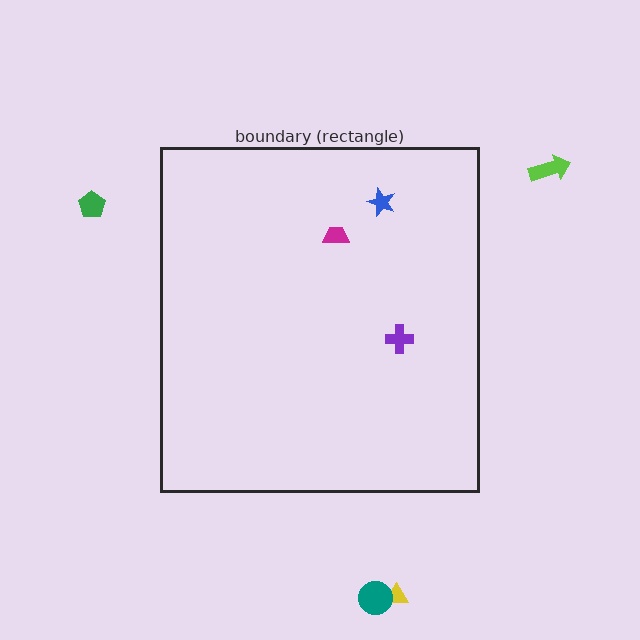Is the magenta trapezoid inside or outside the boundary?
Inside.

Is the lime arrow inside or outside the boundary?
Outside.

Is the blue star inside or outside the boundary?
Inside.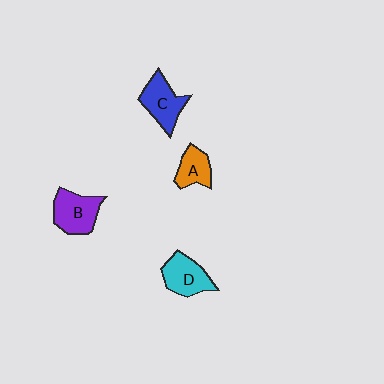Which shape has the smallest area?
Shape A (orange).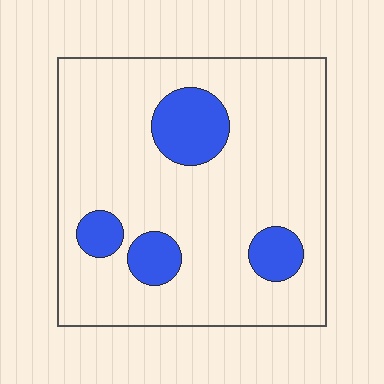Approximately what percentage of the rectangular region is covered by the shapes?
Approximately 15%.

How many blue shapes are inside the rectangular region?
4.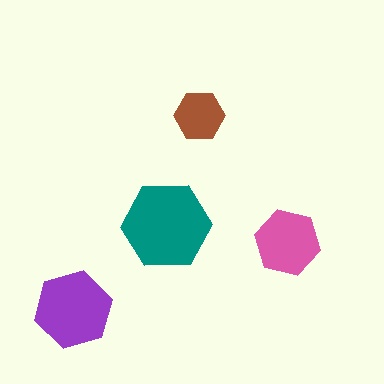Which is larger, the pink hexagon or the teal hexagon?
The teal one.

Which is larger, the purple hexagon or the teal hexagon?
The teal one.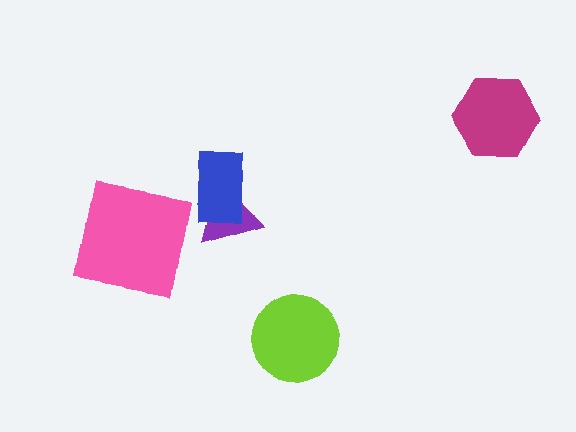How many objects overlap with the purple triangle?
1 object overlaps with the purple triangle.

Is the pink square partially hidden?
No, no other shape covers it.